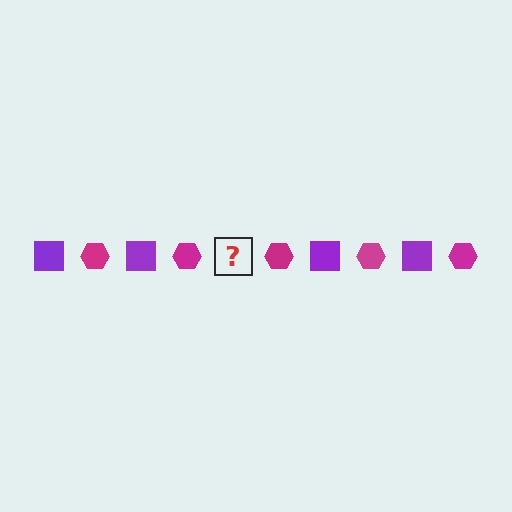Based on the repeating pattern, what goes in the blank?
The blank should be a purple square.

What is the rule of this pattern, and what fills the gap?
The rule is that the pattern alternates between purple square and magenta hexagon. The gap should be filled with a purple square.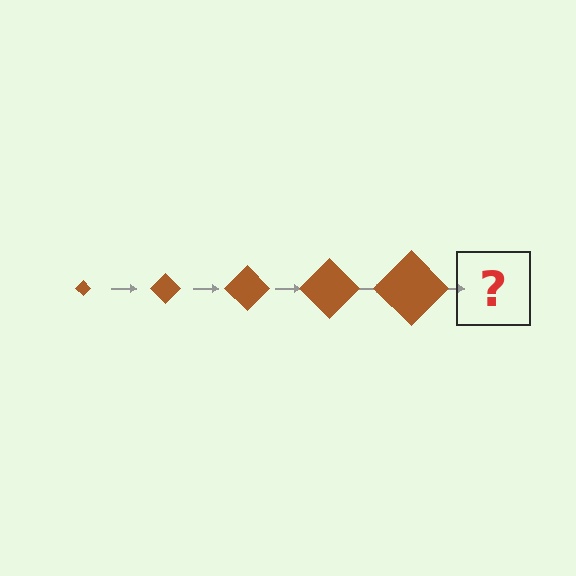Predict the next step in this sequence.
The next step is a brown diamond, larger than the previous one.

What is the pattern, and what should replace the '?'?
The pattern is that the diamond gets progressively larger each step. The '?' should be a brown diamond, larger than the previous one.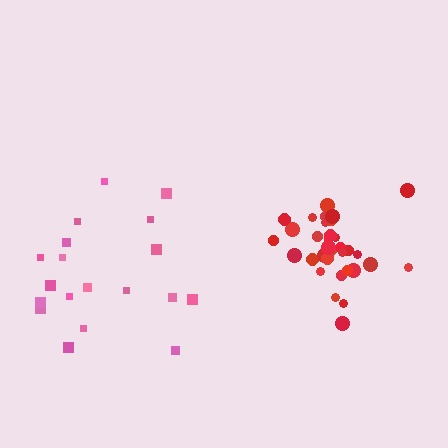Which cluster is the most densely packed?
Red.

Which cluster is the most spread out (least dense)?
Pink.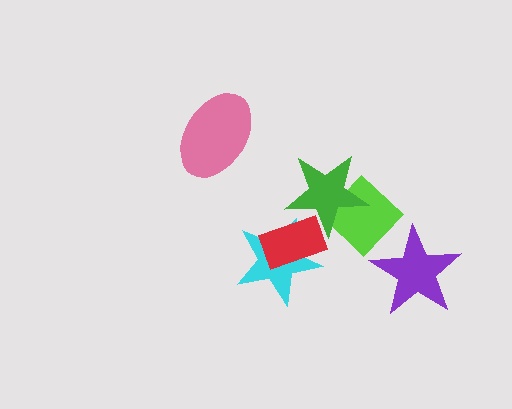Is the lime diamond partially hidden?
Yes, it is partially covered by another shape.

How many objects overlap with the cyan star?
1 object overlaps with the cyan star.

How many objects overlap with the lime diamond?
2 objects overlap with the lime diamond.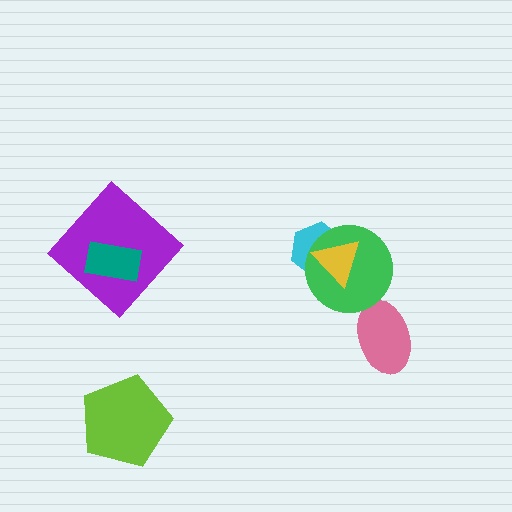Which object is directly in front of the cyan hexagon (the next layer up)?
The green circle is directly in front of the cyan hexagon.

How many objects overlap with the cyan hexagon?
2 objects overlap with the cyan hexagon.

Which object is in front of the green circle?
The yellow triangle is in front of the green circle.